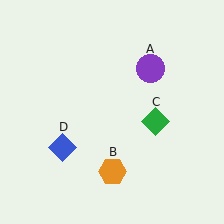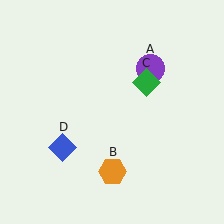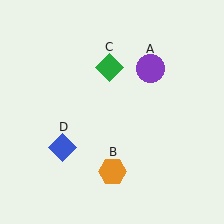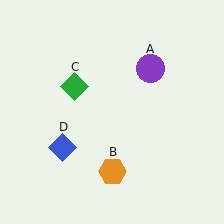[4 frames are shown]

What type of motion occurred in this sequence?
The green diamond (object C) rotated counterclockwise around the center of the scene.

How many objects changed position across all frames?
1 object changed position: green diamond (object C).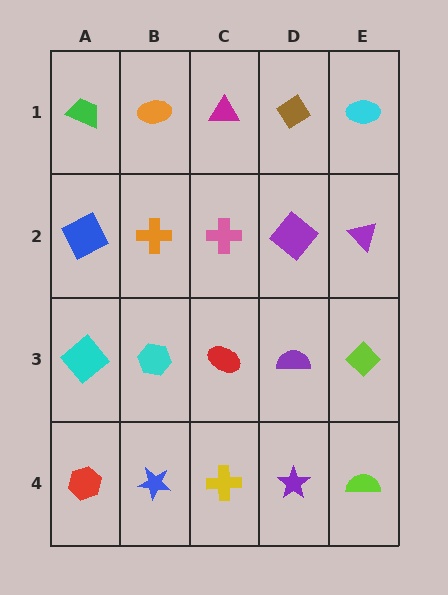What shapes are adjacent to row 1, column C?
A pink cross (row 2, column C), an orange ellipse (row 1, column B), a brown diamond (row 1, column D).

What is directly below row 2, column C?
A red ellipse.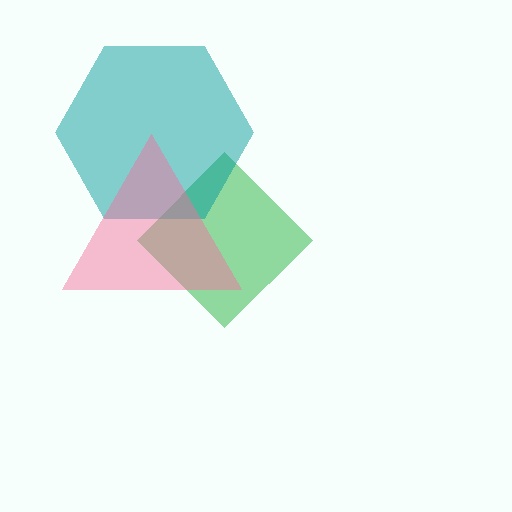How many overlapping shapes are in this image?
There are 3 overlapping shapes in the image.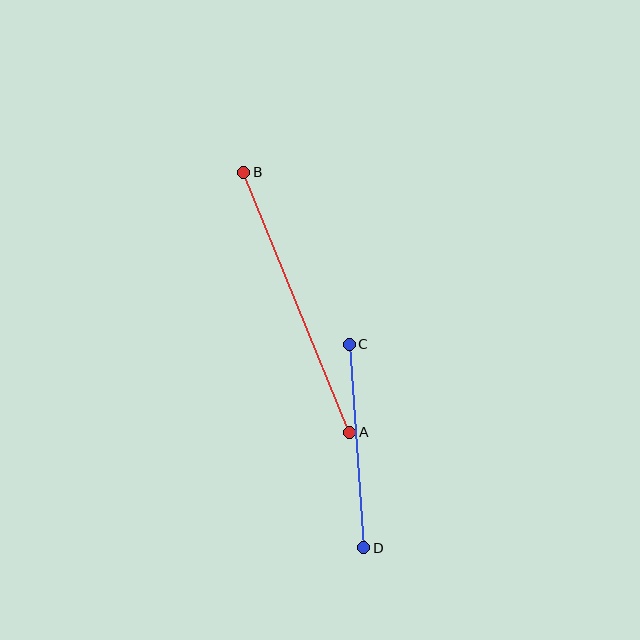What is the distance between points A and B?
The distance is approximately 281 pixels.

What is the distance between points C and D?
The distance is approximately 204 pixels.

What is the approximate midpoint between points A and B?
The midpoint is at approximately (297, 302) pixels.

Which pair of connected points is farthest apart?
Points A and B are farthest apart.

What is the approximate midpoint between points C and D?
The midpoint is at approximately (356, 446) pixels.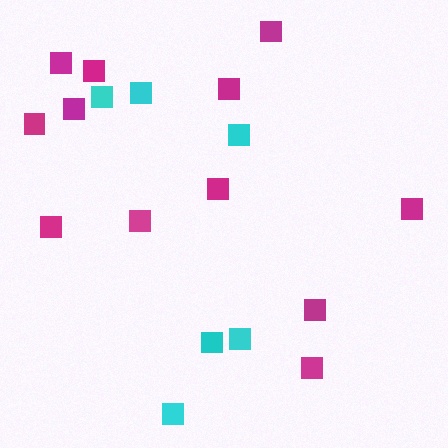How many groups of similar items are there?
There are 2 groups: one group of magenta squares (12) and one group of cyan squares (6).